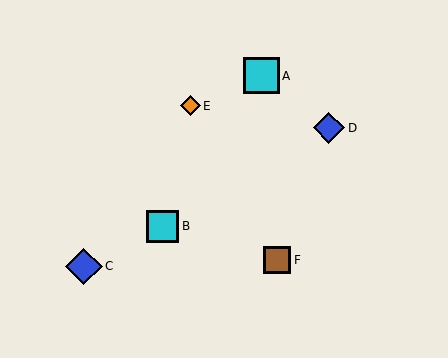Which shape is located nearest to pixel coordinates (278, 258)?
The brown square (labeled F) at (277, 260) is nearest to that location.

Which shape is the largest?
The blue diamond (labeled C) is the largest.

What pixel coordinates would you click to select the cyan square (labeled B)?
Click at (163, 226) to select the cyan square B.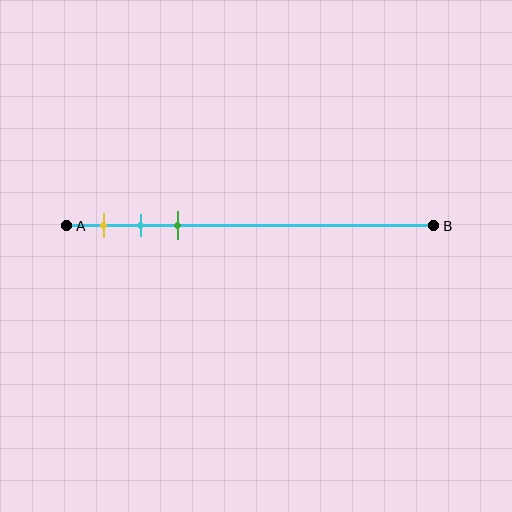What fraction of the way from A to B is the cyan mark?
The cyan mark is approximately 20% (0.2) of the way from A to B.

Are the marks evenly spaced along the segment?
Yes, the marks are approximately evenly spaced.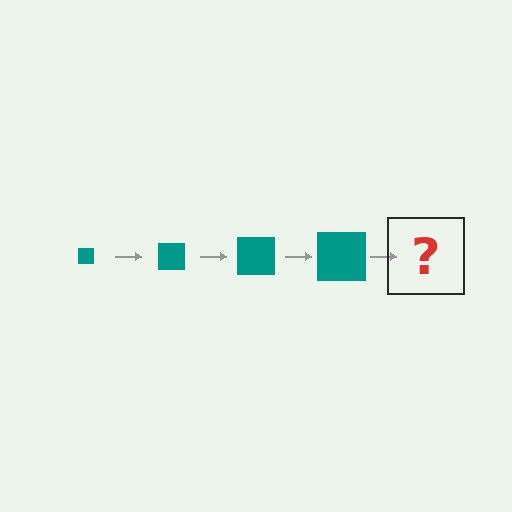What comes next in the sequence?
The next element should be a teal square, larger than the previous one.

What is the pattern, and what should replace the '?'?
The pattern is that the square gets progressively larger each step. The '?' should be a teal square, larger than the previous one.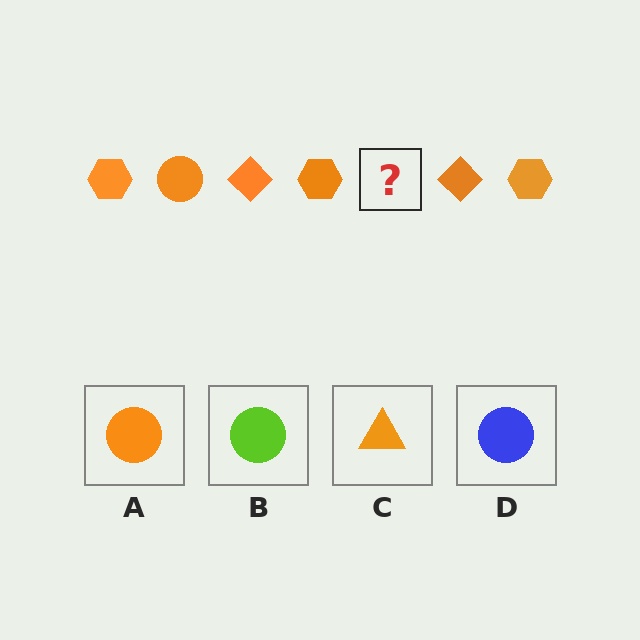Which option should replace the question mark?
Option A.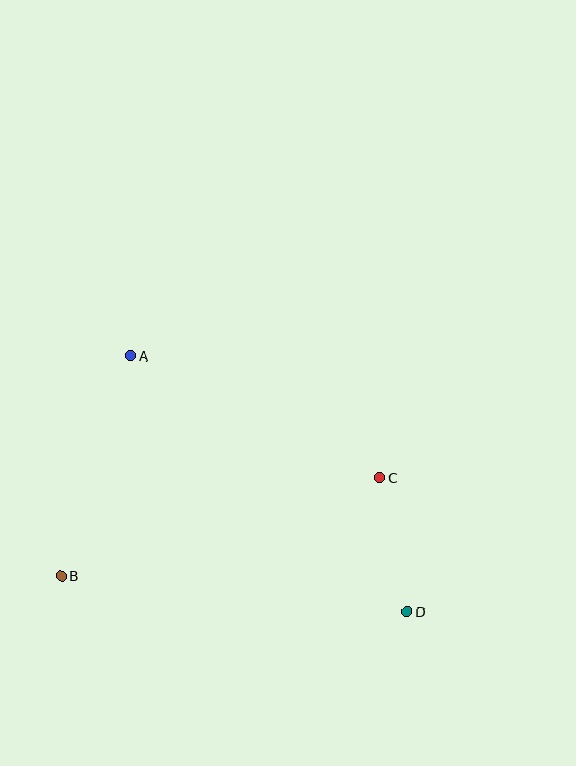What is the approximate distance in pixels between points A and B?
The distance between A and B is approximately 230 pixels.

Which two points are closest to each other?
Points C and D are closest to each other.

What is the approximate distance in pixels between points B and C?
The distance between B and C is approximately 333 pixels.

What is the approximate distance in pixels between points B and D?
The distance between B and D is approximately 347 pixels.